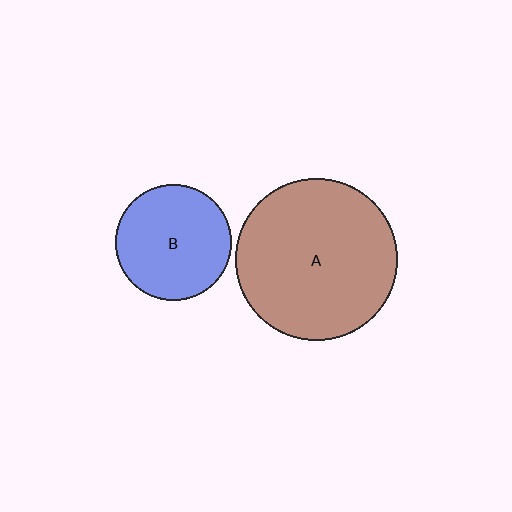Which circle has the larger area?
Circle A (brown).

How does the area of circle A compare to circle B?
Approximately 1.9 times.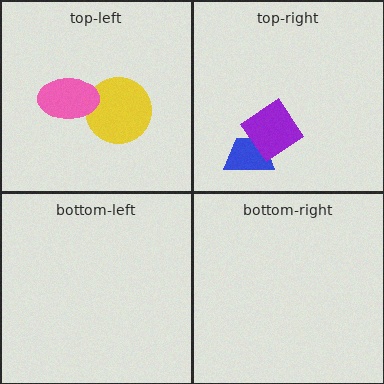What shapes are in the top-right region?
The blue trapezoid, the purple diamond.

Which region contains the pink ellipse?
The top-left region.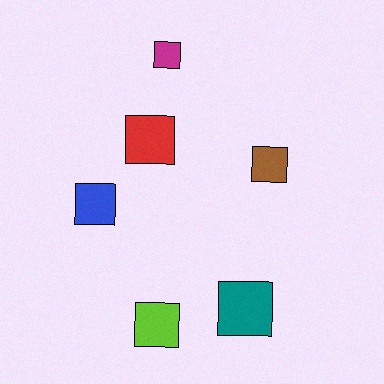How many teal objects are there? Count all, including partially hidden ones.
There is 1 teal object.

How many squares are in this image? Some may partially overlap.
There are 6 squares.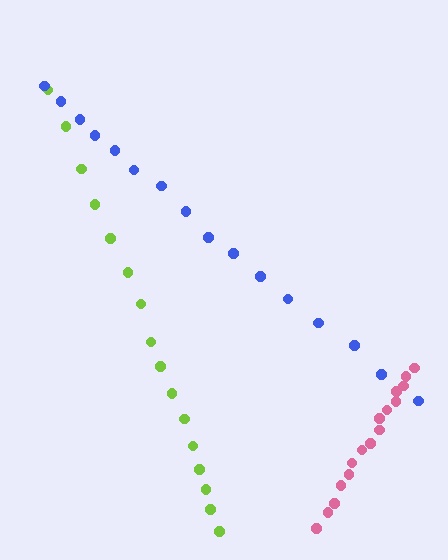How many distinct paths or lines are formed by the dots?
There are 3 distinct paths.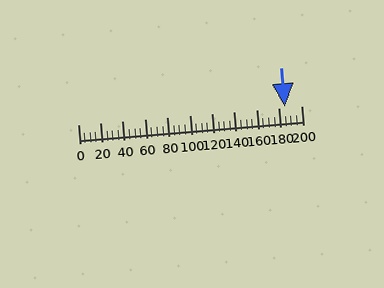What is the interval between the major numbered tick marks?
The major tick marks are spaced 20 units apart.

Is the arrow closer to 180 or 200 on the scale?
The arrow is closer to 180.